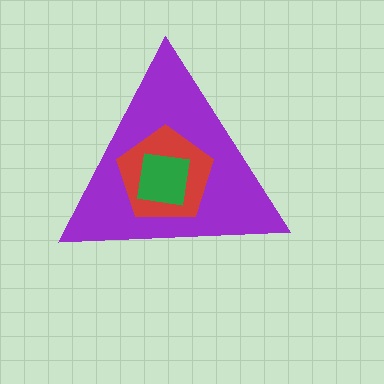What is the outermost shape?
The purple triangle.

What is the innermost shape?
The green square.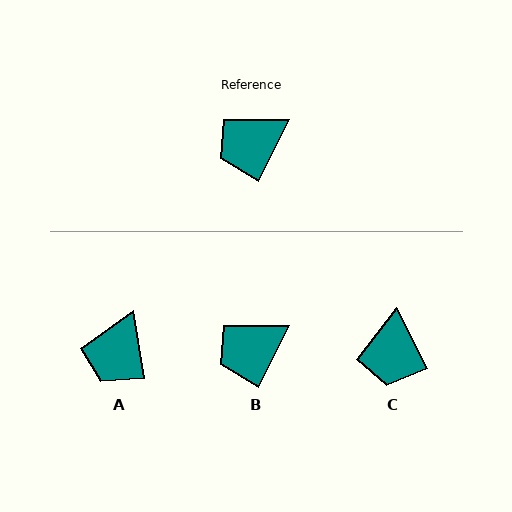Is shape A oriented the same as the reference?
No, it is off by about 36 degrees.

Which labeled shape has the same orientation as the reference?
B.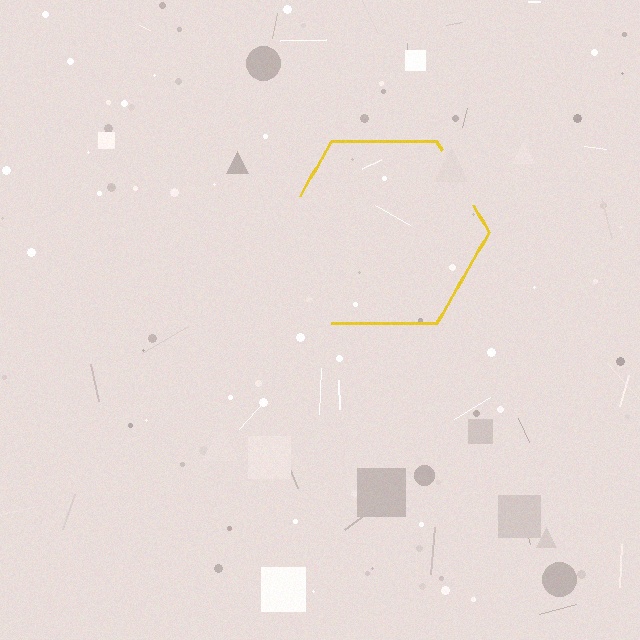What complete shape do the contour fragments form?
The contour fragments form a hexagon.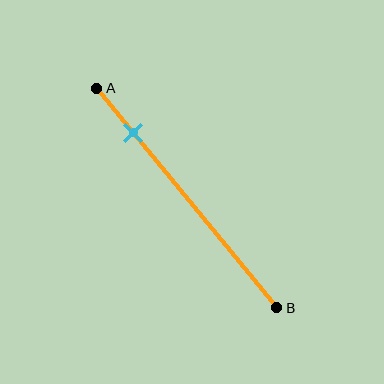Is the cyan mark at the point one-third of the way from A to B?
No, the mark is at about 20% from A, not at the 33% one-third point.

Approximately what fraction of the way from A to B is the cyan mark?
The cyan mark is approximately 20% of the way from A to B.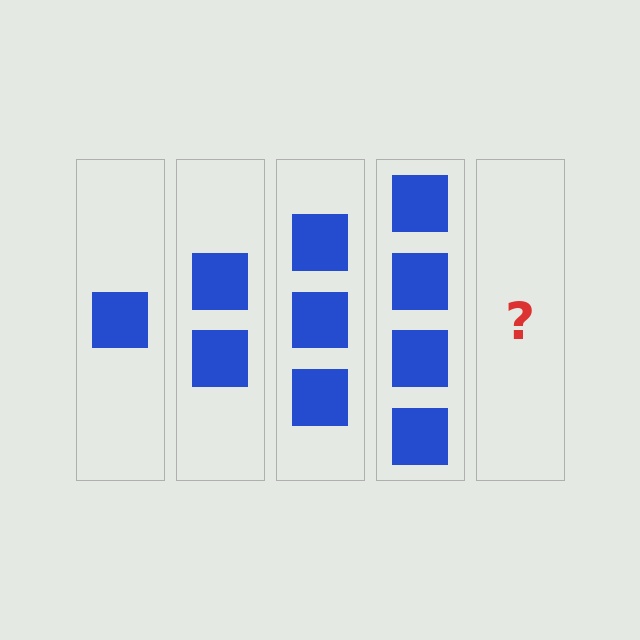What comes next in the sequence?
The next element should be 5 squares.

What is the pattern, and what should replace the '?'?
The pattern is that each step adds one more square. The '?' should be 5 squares.